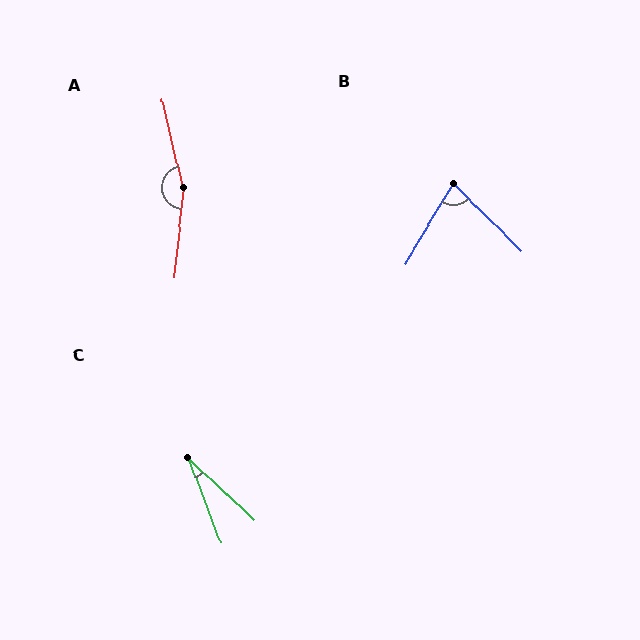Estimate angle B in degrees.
Approximately 76 degrees.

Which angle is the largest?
A, at approximately 161 degrees.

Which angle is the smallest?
C, at approximately 26 degrees.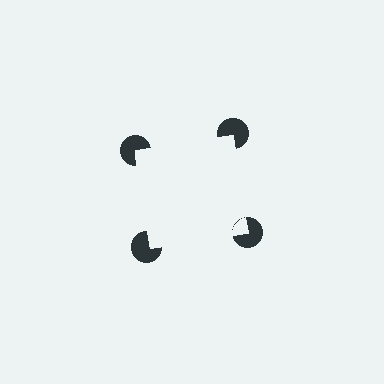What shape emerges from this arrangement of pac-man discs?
An illusory square — its edges are inferred from the aligned wedge cuts in the pac-man discs, not physically drawn.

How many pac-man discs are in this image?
There are 4 — one at each vertex of the illusory square.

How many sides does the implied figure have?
4 sides.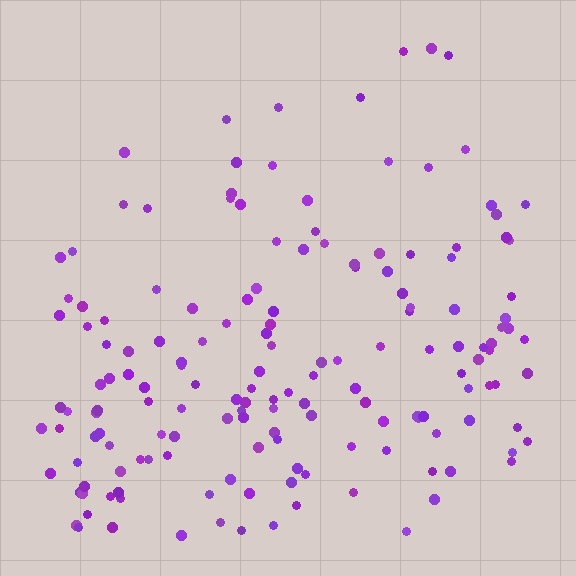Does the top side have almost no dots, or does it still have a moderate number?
Still a moderate number, just noticeably fewer than the bottom.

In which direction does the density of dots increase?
From top to bottom, with the bottom side densest.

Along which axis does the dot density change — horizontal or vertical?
Vertical.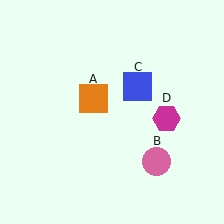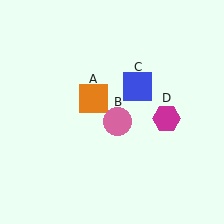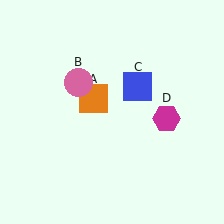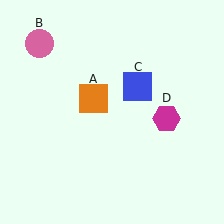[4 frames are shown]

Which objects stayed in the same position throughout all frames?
Orange square (object A) and blue square (object C) and magenta hexagon (object D) remained stationary.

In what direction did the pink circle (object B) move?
The pink circle (object B) moved up and to the left.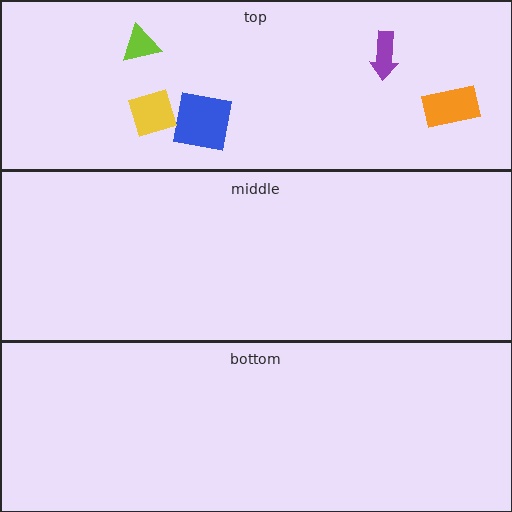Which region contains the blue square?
The top region.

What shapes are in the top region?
The blue square, the yellow diamond, the orange rectangle, the purple arrow, the lime triangle.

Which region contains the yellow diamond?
The top region.